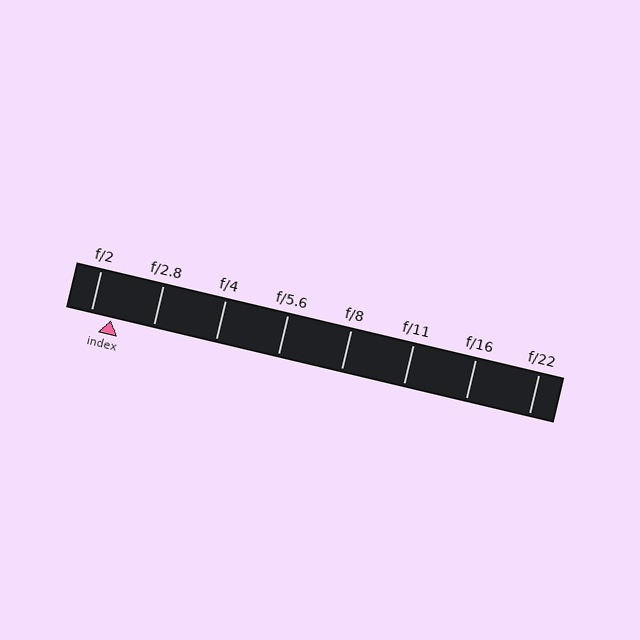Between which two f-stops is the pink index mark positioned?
The index mark is between f/2 and f/2.8.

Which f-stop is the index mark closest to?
The index mark is closest to f/2.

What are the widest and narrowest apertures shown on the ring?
The widest aperture shown is f/2 and the narrowest is f/22.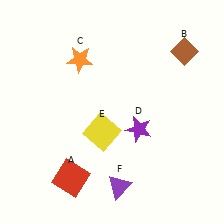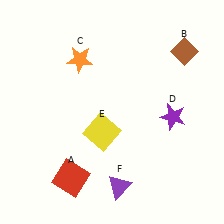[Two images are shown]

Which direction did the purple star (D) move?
The purple star (D) moved right.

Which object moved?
The purple star (D) moved right.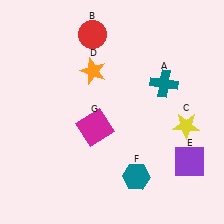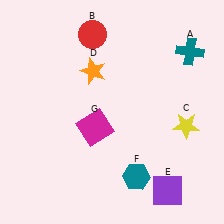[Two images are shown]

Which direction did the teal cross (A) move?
The teal cross (A) moved up.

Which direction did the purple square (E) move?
The purple square (E) moved down.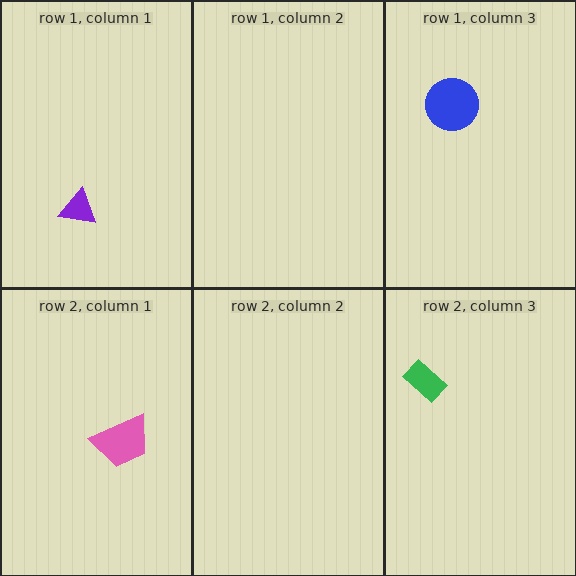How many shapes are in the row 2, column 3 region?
1.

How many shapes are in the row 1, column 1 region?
1.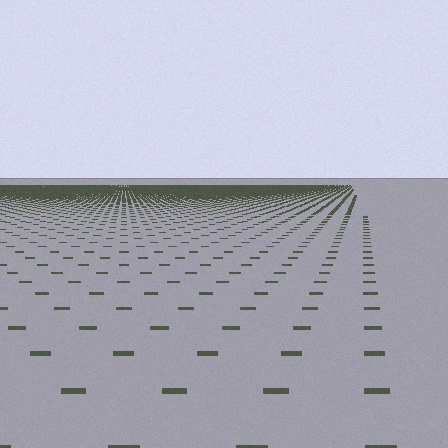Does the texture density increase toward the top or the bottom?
Density increases toward the top.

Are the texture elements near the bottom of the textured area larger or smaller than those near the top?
Larger. Near the bottom, elements are closer to the viewer and appear at a bigger on-screen size.